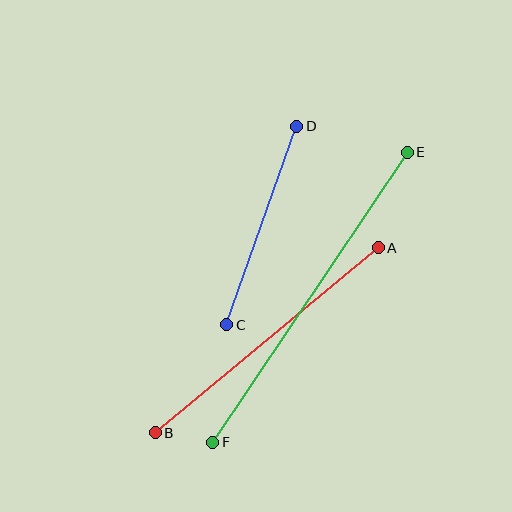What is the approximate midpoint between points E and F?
The midpoint is at approximately (310, 297) pixels.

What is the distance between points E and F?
The distance is approximately 349 pixels.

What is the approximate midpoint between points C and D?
The midpoint is at approximately (262, 225) pixels.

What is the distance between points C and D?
The distance is approximately 210 pixels.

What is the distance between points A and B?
The distance is approximately 290 pixels.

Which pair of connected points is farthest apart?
Points E and F are farthest apart.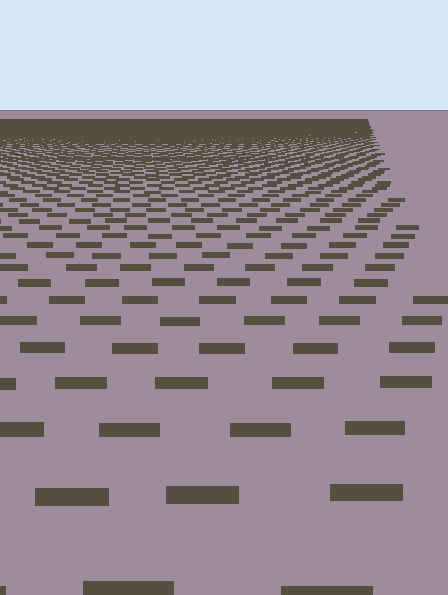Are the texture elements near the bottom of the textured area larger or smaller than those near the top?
Larger. Near the bottom, elements are closer to the viewer and appear at a bigger on-screen size.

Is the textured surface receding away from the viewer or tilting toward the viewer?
The surface is receding away from the viewer. Texture elements get smaller and denser toward the top.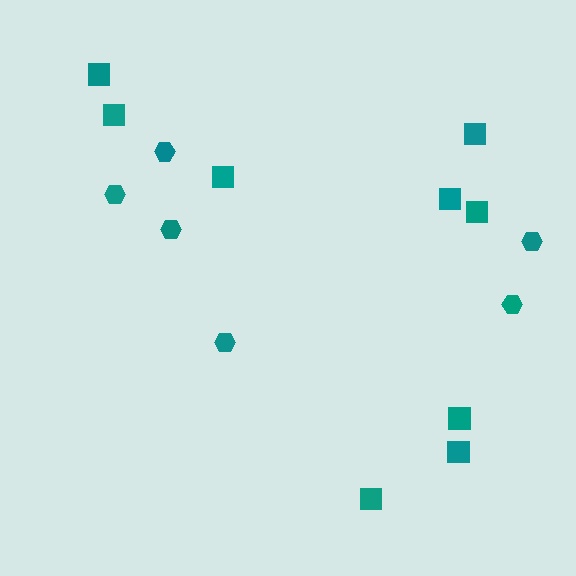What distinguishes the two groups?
There are 2 groups: one group of hexagons (6) and one group of squares (9).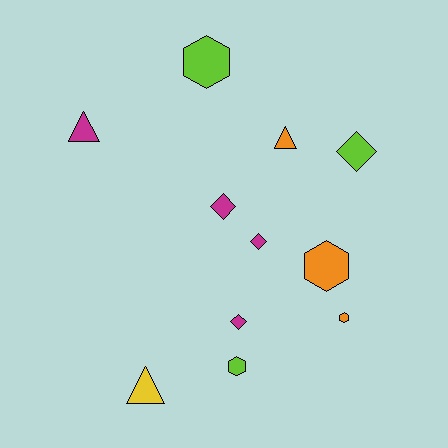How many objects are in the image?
There are 11 objects.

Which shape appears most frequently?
Diamond, with 4 objects.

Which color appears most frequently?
Magenta, with 4 objects.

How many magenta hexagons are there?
There are no magenta hexagons.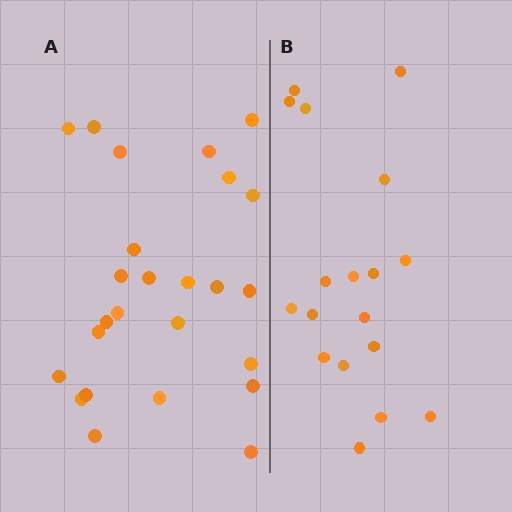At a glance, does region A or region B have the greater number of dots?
Region A (the left region) has more dots.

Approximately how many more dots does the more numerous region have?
Region A has roughly 8 or so more dots than region B.